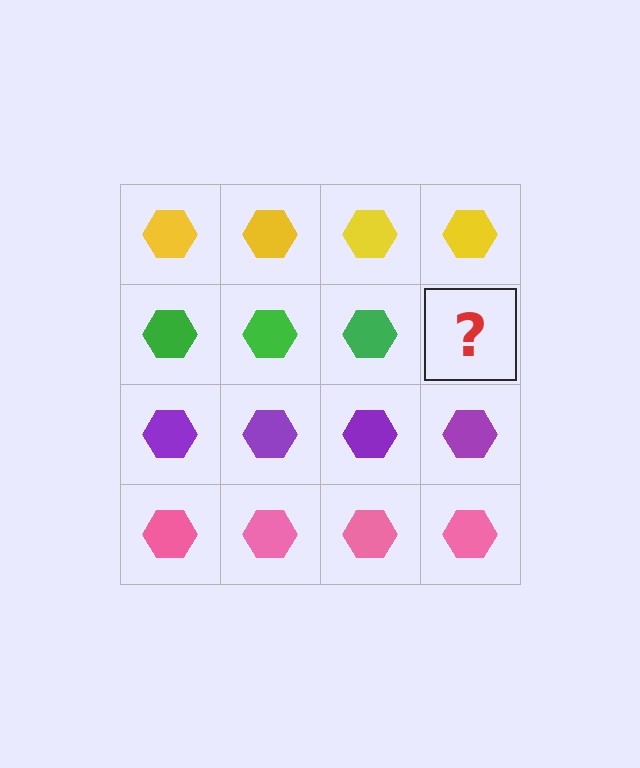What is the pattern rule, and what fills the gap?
The rule is that each row has a consistent color. The gap should be filled with a green hexagon.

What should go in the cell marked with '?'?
The missing cell should contain a green hexagon.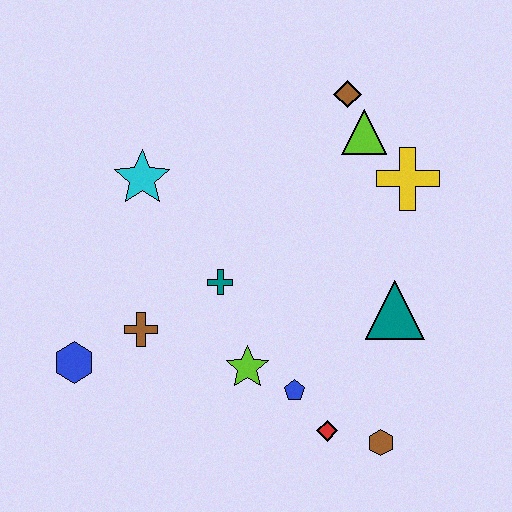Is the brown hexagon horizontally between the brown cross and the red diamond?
No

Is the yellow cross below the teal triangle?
No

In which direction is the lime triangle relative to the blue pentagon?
The lime triangle is above the blue pentagon.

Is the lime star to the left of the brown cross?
No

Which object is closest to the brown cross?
The blue hexagon is closest to the brown cross.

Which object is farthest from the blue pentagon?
The brown diamond is farthest from the blue pentagon.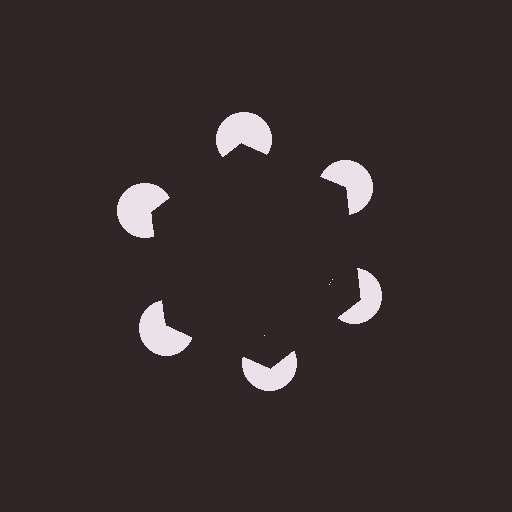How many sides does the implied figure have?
6 sides.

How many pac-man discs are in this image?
There are 6 — one at each vertex of the illusory hexagon.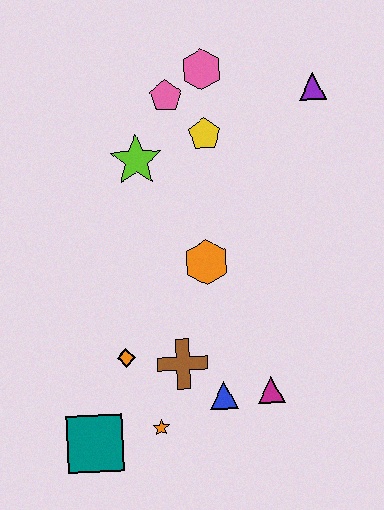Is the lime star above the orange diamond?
Yes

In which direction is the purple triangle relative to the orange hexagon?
The purple triangle is above the orange hexagon.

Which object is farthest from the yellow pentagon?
The teal square is farthest from the yellow pentagon.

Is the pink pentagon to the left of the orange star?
No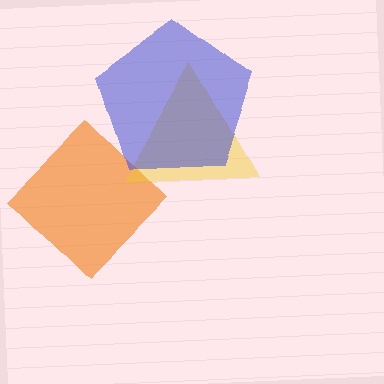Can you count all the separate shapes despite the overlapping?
Yes, there are 3 separate shapes.